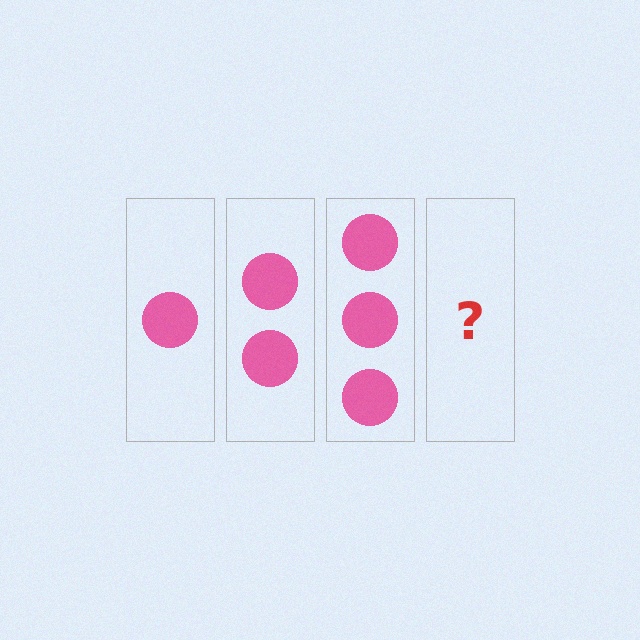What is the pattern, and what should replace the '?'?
The pattern is that each step adds one more circle. The '?' should be 4 circles.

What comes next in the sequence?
The next element should be 4 circles.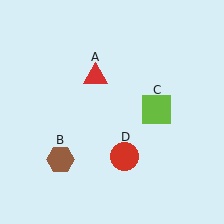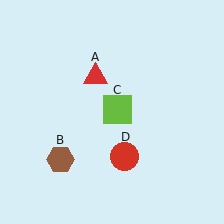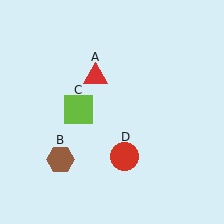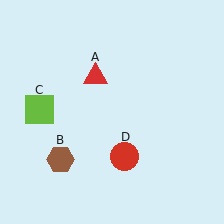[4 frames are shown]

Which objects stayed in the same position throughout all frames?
Red triangle (object A) and brown hexagon (object B) and red circle (object D) remained stationary.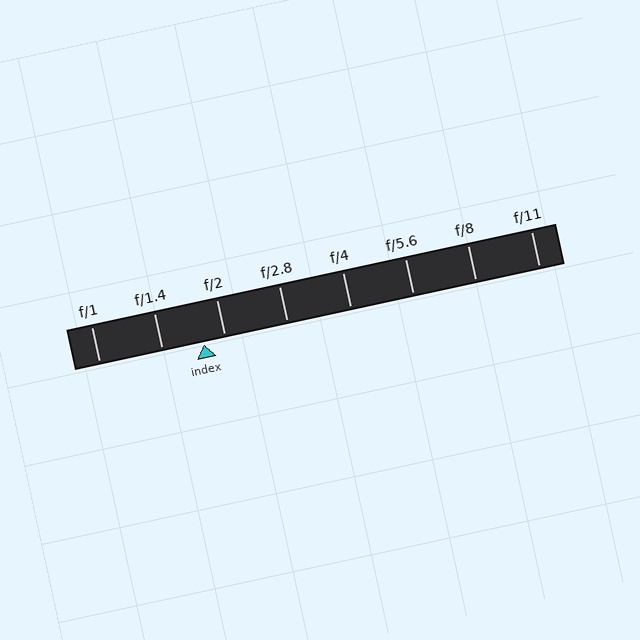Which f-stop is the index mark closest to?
The index mark is closest to f/2.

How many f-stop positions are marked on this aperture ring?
There are 8 f-stop positions marked.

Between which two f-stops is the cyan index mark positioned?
The index mark is between f/1.4 and f/2.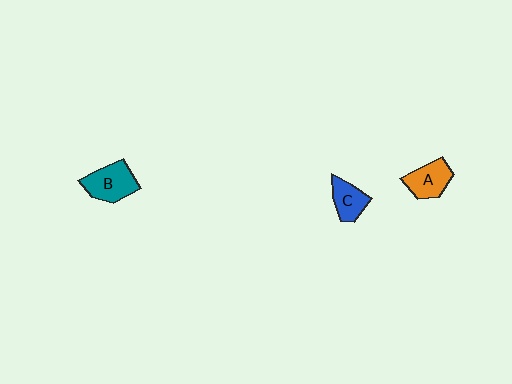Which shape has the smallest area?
Shape C (blue).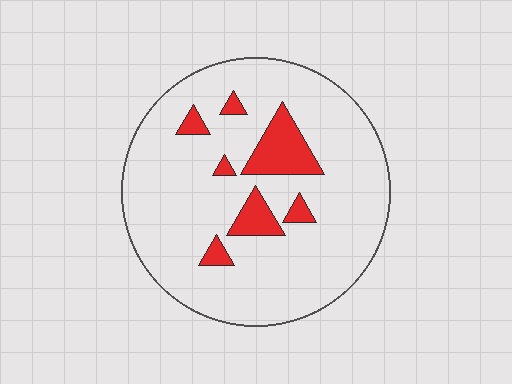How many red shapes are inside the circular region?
7.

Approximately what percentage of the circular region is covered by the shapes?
Approximately 10%.